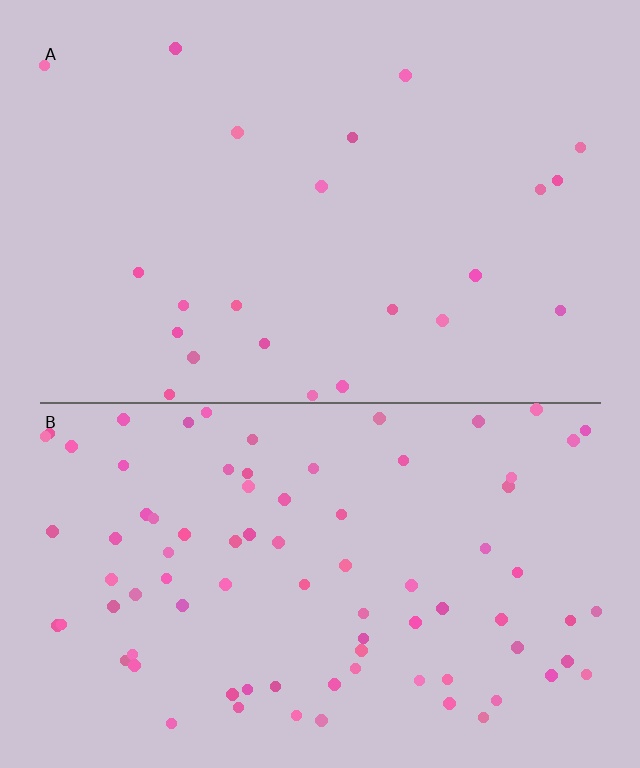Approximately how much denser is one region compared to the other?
Approximately 3.7× — region B over region A.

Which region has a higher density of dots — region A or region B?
B (the bottom).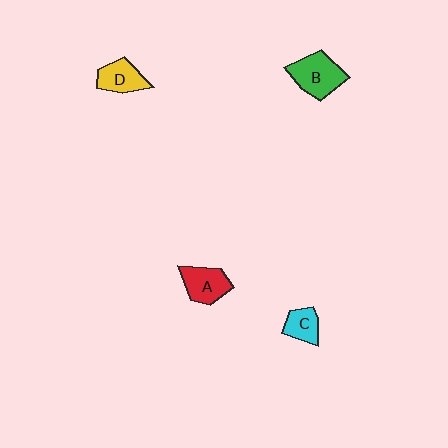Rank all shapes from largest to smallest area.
From largest to smallest: B (green), A (red), D (yellow), C (cyan).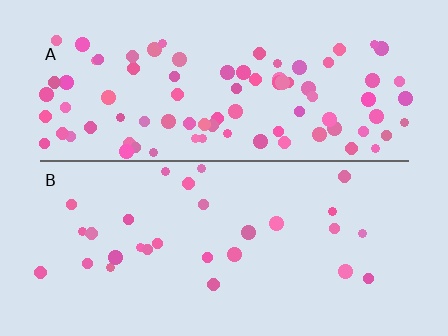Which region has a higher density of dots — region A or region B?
A (the top).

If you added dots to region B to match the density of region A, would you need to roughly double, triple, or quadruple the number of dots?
Approximately triple.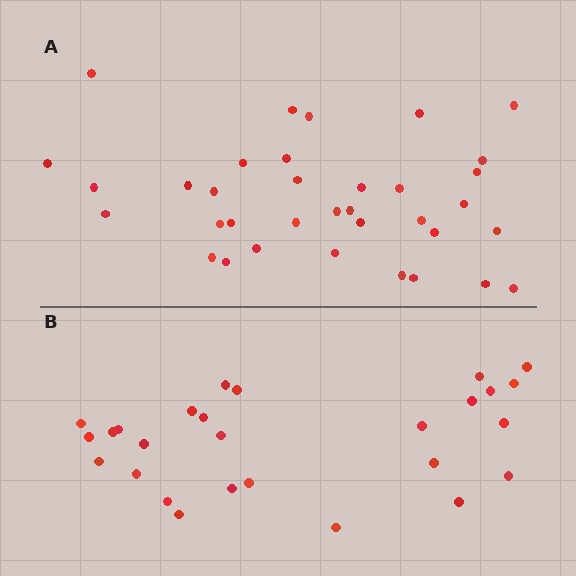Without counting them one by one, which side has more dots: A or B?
Region A (the top region) has more dots.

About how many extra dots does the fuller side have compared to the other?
Region A has roughly 8 or so more dots than region B.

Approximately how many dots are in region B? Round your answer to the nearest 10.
About 30 dots. (The exact count is 27, which rounds to 30.)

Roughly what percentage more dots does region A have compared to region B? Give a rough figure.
About 30% more.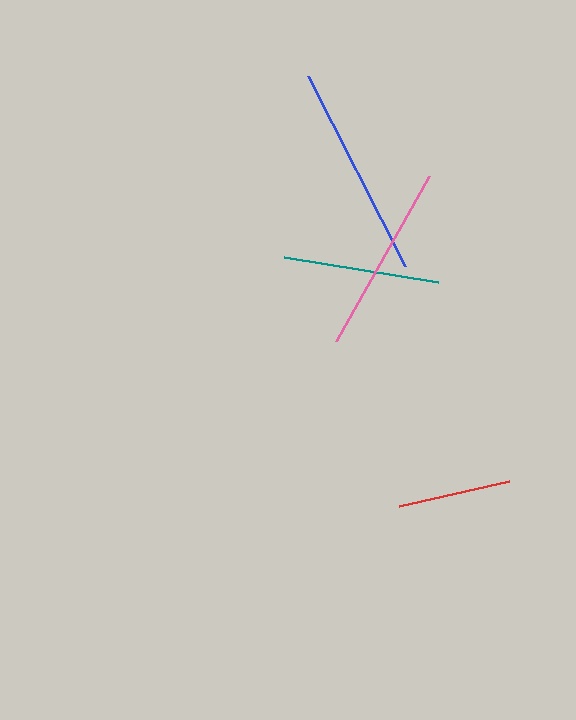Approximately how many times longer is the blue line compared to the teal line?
The blue line is approximately 1.4 times the length of the teal line.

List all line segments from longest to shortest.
From longest to shortest: blue, pink, teal, red.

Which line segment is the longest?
The blue line is the longest at approximately 213 pixels.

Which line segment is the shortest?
The red line is the shortest at approximately 112 pixels.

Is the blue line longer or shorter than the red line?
The blue line is longer than the red line.